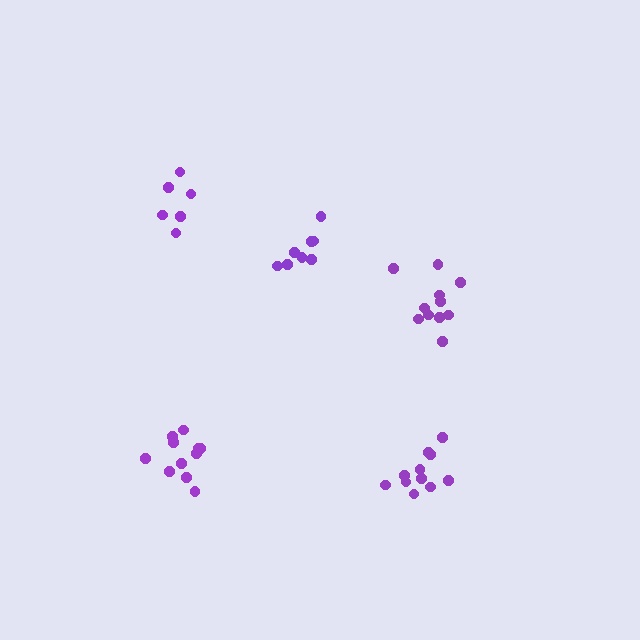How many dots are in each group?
Group 1: 11 dots, Group 2: 6 dots, Group 3: 11 dots, Group 4: 8 dots, Group 5: 11 dots (47 total).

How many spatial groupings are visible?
There are 5 spatial groupings.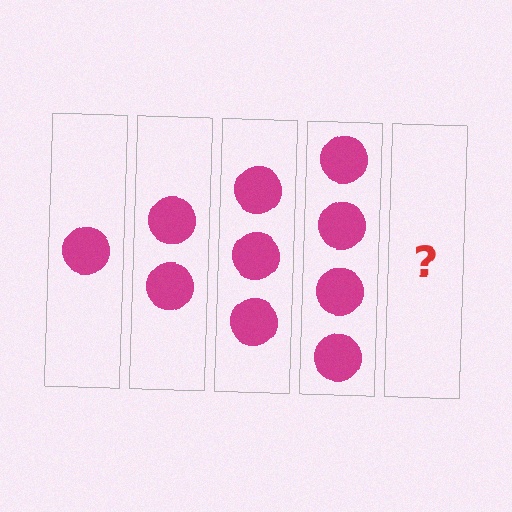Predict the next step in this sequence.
The next step is 5 circles.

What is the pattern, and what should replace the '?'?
The pattern is that each step adds one more circle. The '?' should be 5 circles.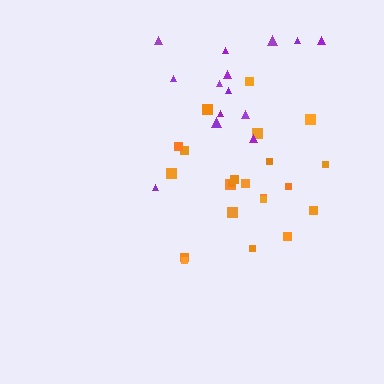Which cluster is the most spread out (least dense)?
Purple.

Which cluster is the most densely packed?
Orange.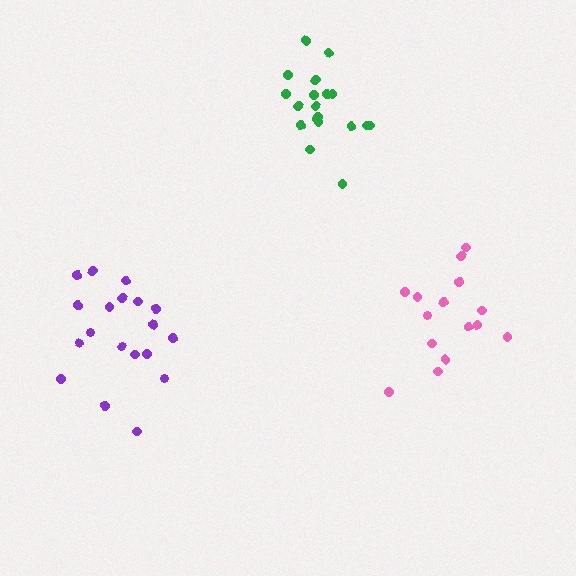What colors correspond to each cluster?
The clusters are colored: pink, purple, green.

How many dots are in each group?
Group 1: 15 dots, Group 2: 19 dots, Group 3: 19 dots (53 total).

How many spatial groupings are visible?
There are 3 spatial groupings.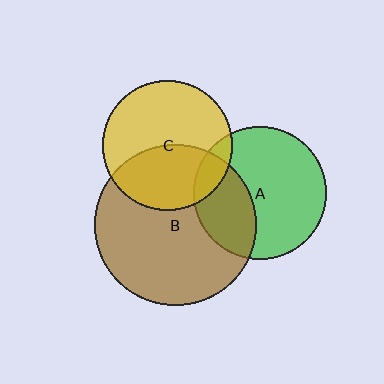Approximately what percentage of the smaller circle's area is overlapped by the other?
Approximately 40%.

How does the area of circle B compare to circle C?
Approximately 1.5 times.